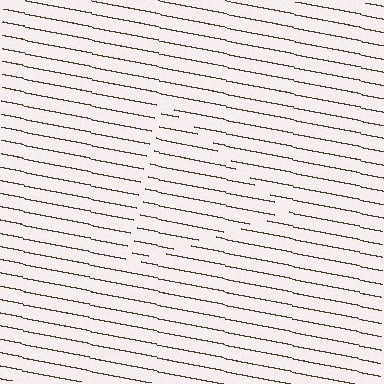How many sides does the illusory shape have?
3 sides — the line-ends trace a triangle.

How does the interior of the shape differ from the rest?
The interior of the shape contains the same grating, shifted by half a period — the contour is defined by the phase discontinuity where line-ends from the inner and outer gratings abut.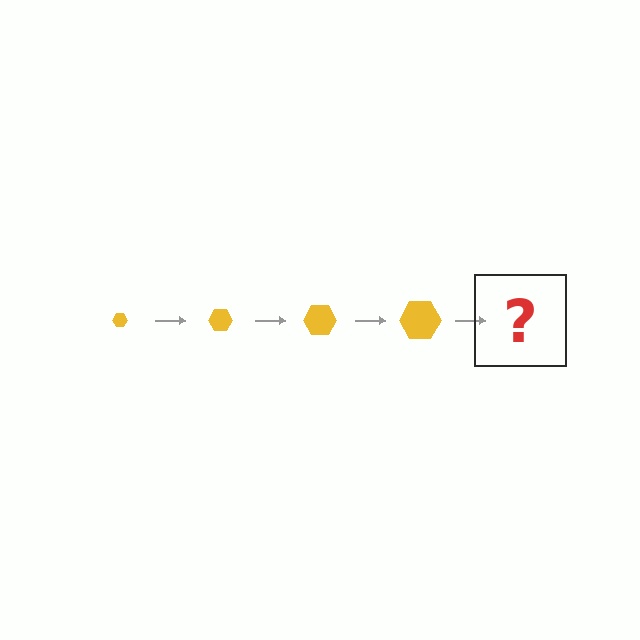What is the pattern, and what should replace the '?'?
The pattern is that the hexagon gets progressively larger each step. The '?' should be a yellow hexagon, larger than the previous one.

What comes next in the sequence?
The next element should be a yellow hexagon, larger than the previous one.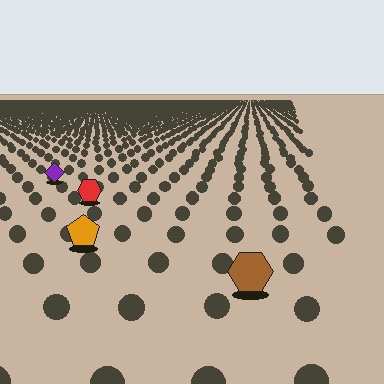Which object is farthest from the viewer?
The purple diamond is farthest from the viewer. It appears smaller and the ground texture around it is denser.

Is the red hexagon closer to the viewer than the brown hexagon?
No. The brown hexagon is closer — you can tell from the texture gradient: the ground texture is coarser near it.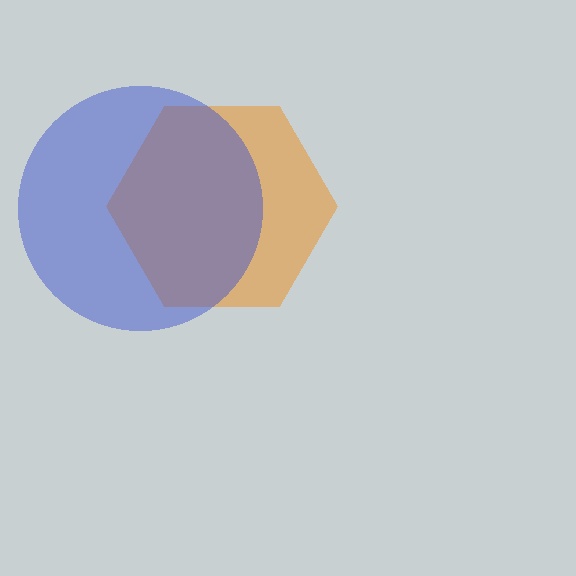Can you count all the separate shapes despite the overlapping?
Yes, there are 2 separate shapes.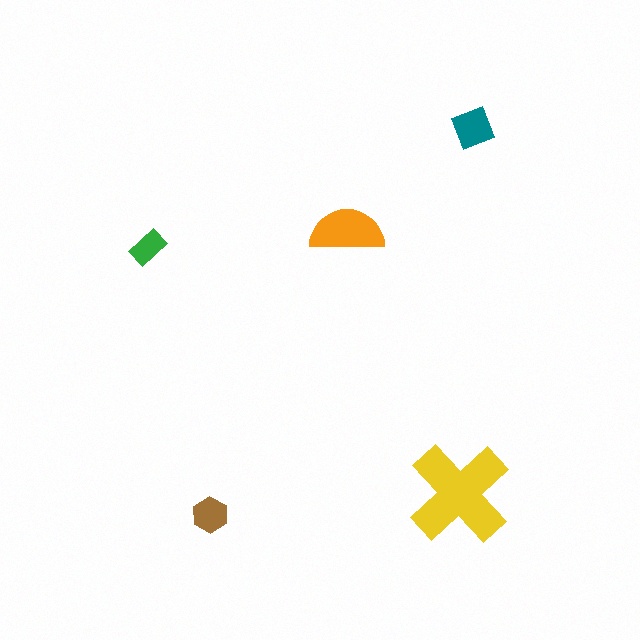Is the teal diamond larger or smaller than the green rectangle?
Larger.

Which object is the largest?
The yellow cross.